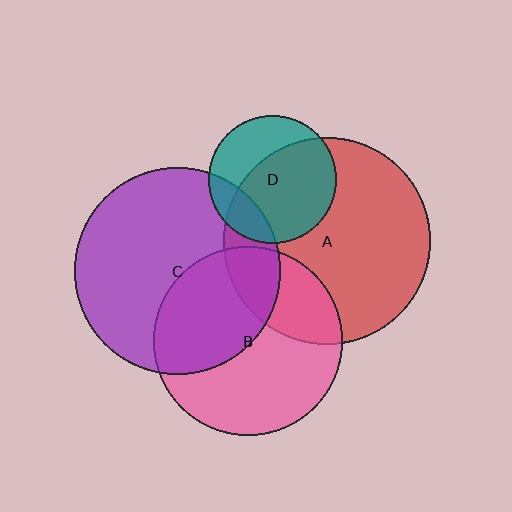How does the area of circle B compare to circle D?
Approximately 2.2 times.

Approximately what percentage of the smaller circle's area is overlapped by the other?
Approximately 20%.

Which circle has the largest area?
Circle A (red).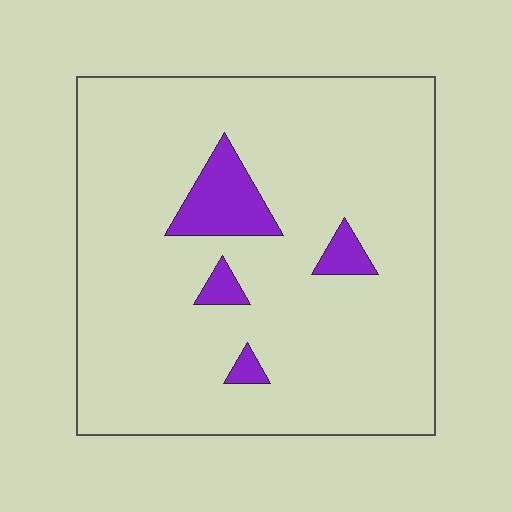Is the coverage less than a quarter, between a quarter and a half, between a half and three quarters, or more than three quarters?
Less than a quarter.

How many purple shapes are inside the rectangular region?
4.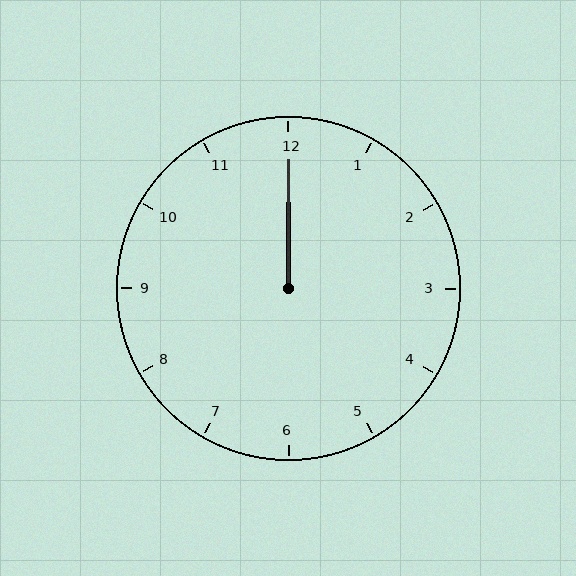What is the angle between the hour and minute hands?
Approximately 0 degrees.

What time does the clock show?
12:00.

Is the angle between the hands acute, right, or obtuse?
It is acute.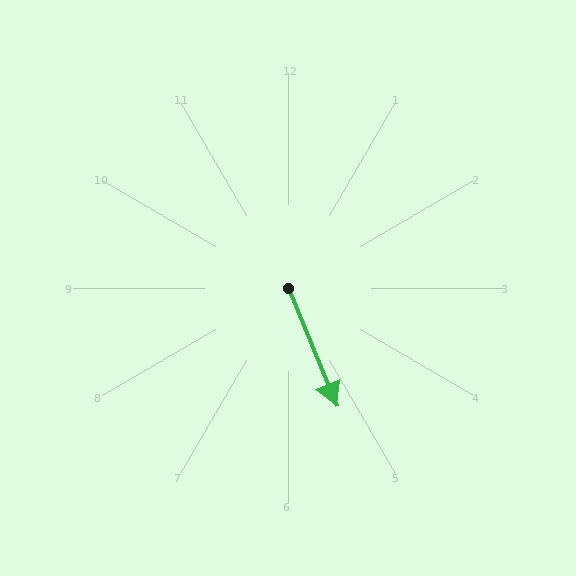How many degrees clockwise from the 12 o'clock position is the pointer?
Approximately 158 degrees.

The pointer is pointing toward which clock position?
Roughly 5 o'clock.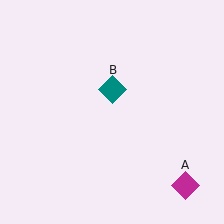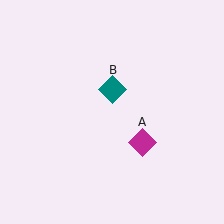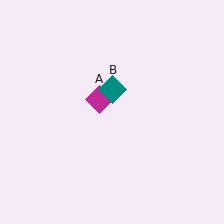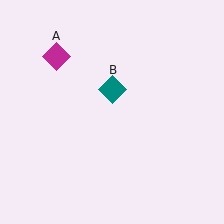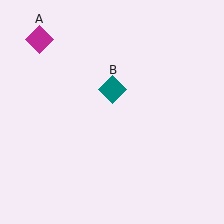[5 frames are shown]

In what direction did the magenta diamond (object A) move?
The magenta diamond (object A) moved up and to the left.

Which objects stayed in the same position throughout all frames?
Teal diamond (object B) remained stationary.